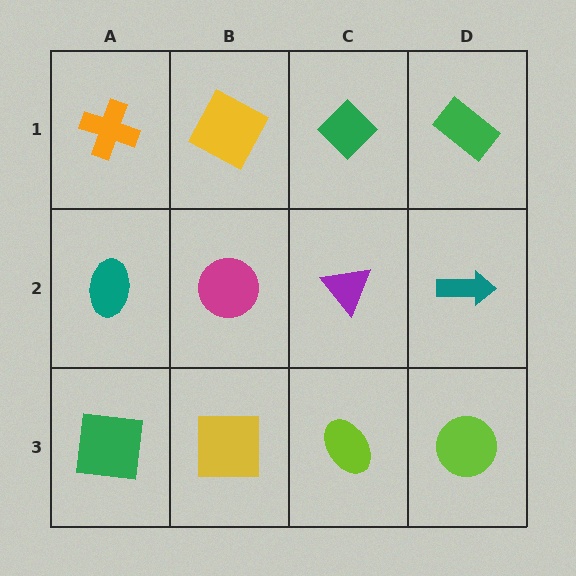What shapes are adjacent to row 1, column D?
A teal arrow (row 2, column D), a green diamond (row 1, column C).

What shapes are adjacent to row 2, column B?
A yellow square (row 1, column B), a yellow square (row 3, column B), a teal ellipse (row 2, column A), a purple triangle (row 2, column C).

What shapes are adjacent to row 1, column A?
A teal ellipse (row 2, column A), a yellow square (row 1, column B).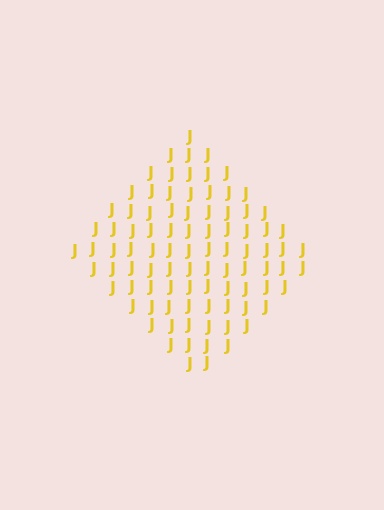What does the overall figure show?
The overall figure shows a diamond.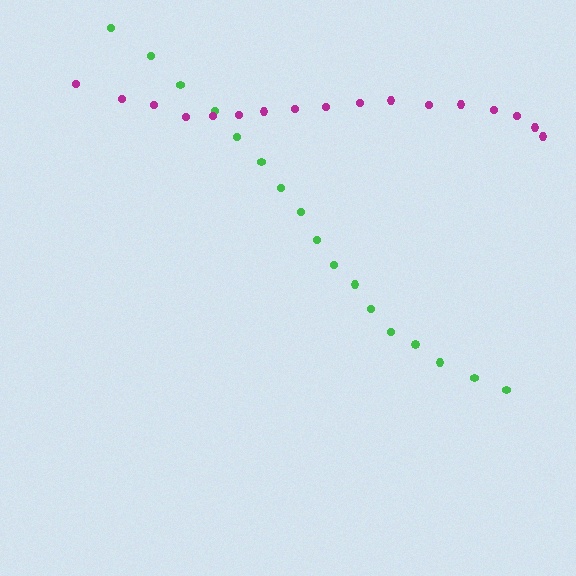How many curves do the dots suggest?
There are 2 distinct paths.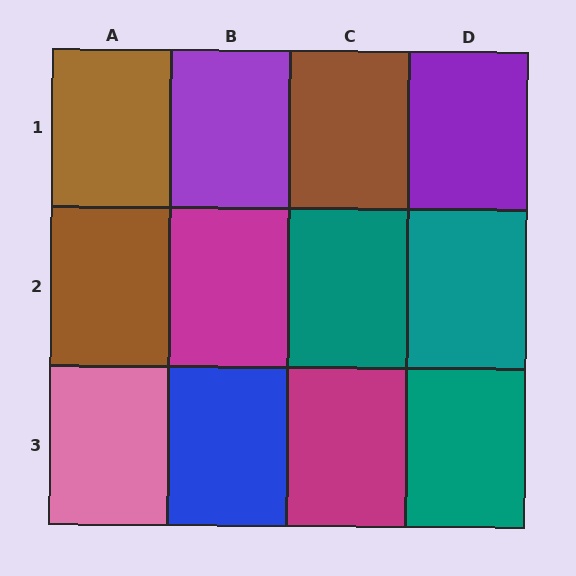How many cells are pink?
1 cell is pink.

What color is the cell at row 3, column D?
Teal.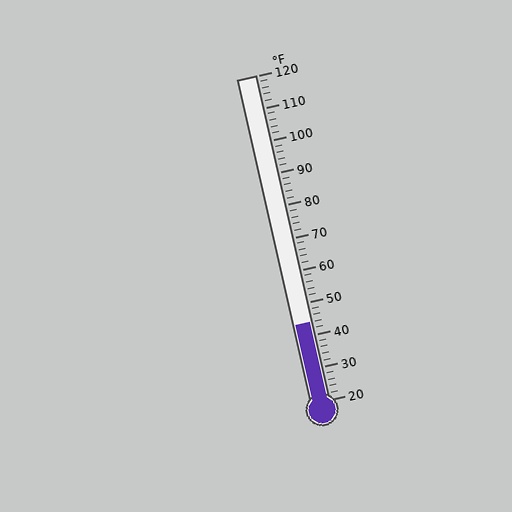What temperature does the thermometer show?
The thermometer shows approximately 44°F.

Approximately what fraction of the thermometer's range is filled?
The thermometer is filled to approximately 25% of its range.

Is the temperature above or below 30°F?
The temperature is above 30°F.